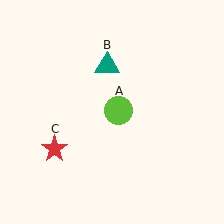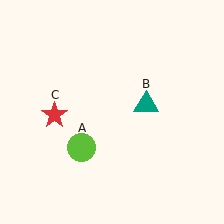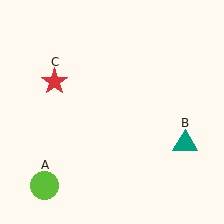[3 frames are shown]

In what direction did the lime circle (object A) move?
The lime circle (object A) moved down and to the left.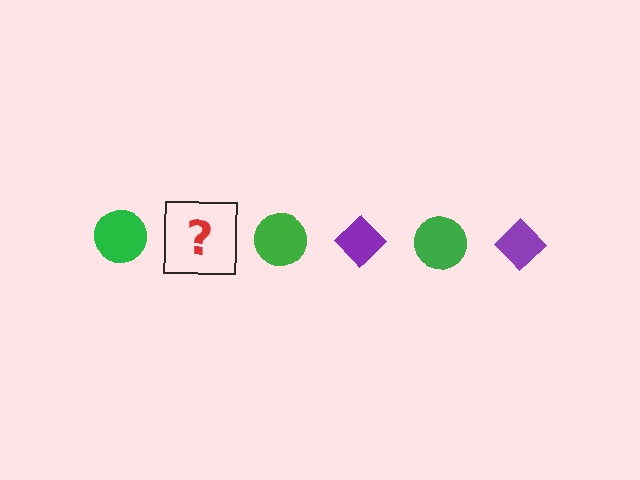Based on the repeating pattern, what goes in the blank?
The blank should be a purple diamond.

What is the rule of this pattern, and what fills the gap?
The rule is that the pattern alternates between green circle and purple diamond. The gap should be filled with a purple diamond.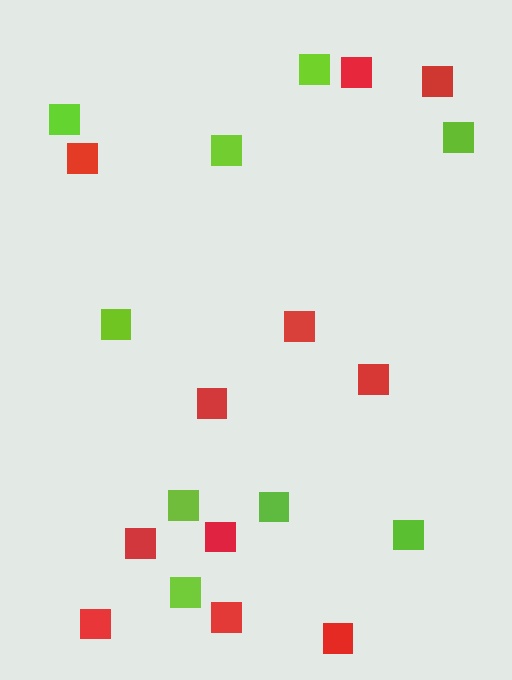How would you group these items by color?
There are 2 groups: one group of red squares (11) and one group of lime squares (9).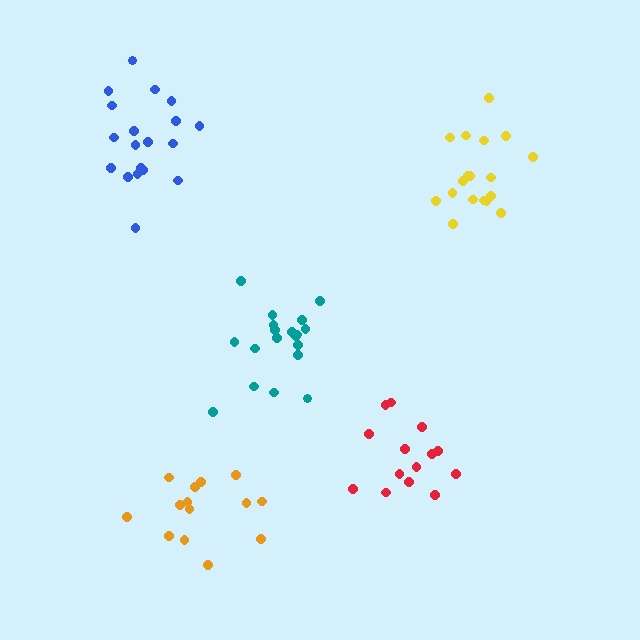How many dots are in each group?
Group 1: 19 dots, Group 2: 14 dots, Group 3: 18 dots, Group 4: 19 dots, Group 5: 14 dots (84 total).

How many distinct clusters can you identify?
There are 5 distinct clusters.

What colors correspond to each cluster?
The clusters are colored: teal, red, yellow, blue, orange.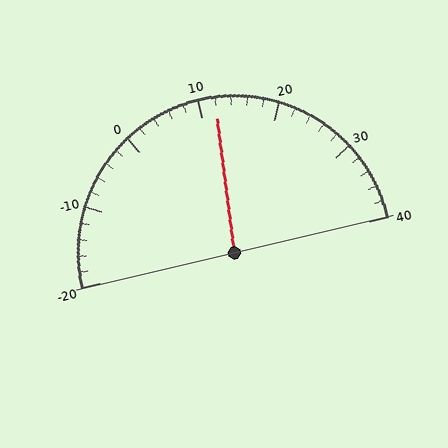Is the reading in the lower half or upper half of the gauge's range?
The reading is in the upper half of the range (-20 to 40).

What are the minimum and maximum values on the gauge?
The gauge ranges from -20 to 40.